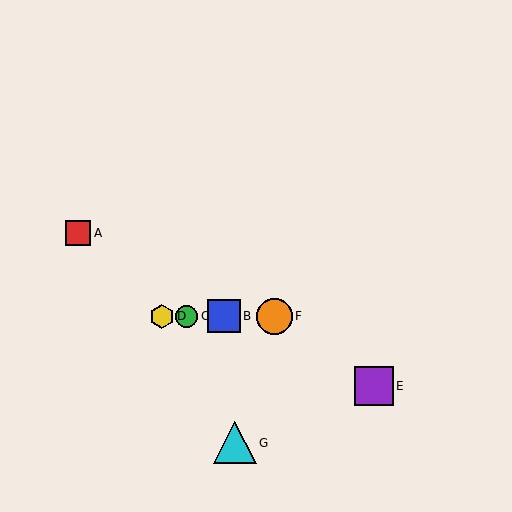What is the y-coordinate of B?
Object B is at y≈316.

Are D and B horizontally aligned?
Yes, both are at y≈316.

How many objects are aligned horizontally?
4 objects (B, C, D, F) are aligned horizontally.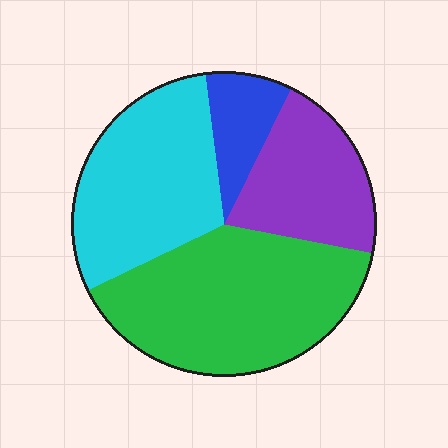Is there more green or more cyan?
Green.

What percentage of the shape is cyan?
Cyan takes up about one third (1/3) of the shape.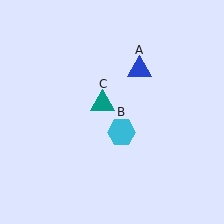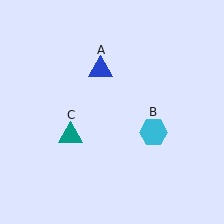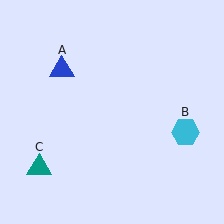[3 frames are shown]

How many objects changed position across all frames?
3 objects changed position: blue triangle (object A), cyan hexagon (object B), teal triangle (object C).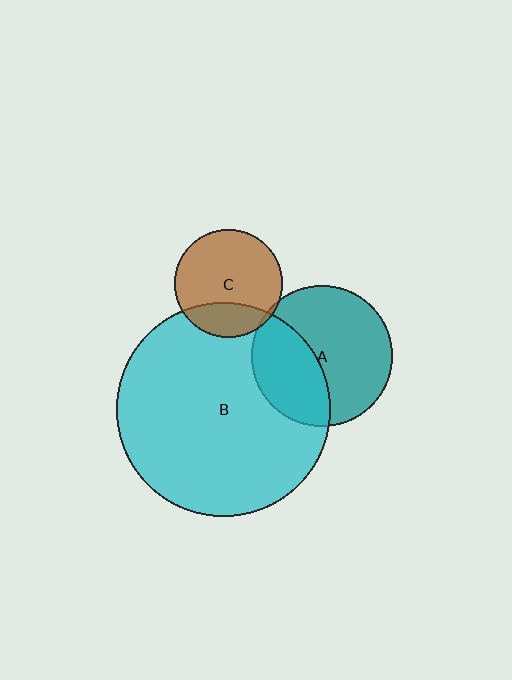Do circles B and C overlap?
Yes.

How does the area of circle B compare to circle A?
Approximately 2.3 times.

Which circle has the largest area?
Circle B (cyan).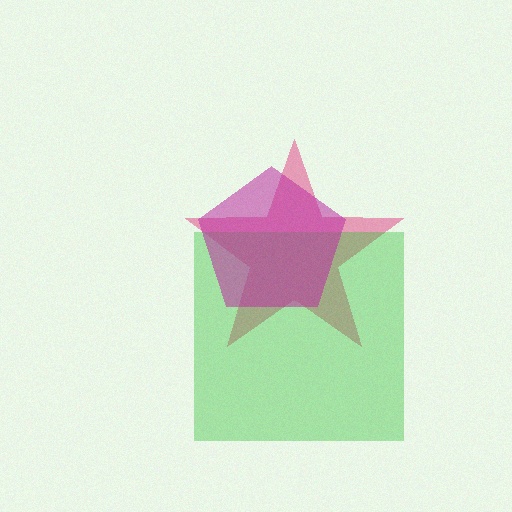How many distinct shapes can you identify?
There are 3 distinct shapes: a pink star, a green square, a magenta pentagon.